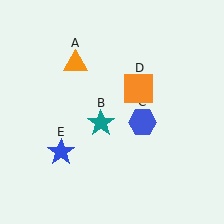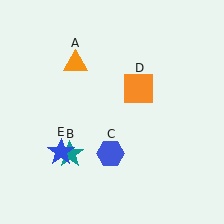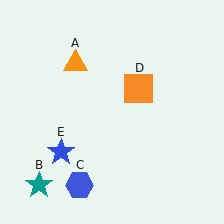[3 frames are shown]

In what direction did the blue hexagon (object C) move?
The blue hexagon (object C) moved down and to the left.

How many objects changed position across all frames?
2 objects changed position: teal star (object B), blue hexagon (object C).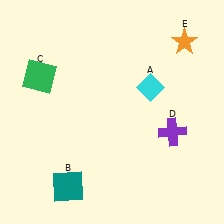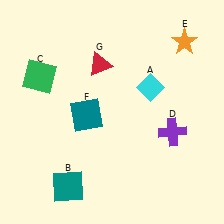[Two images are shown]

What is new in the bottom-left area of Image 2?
A teal square (F) was added in the bottom-left area of Image 2.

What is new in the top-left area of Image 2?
A red triangle (G) was added in the top-left area of Image 2.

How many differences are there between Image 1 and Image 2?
There are 2 differences between the two images.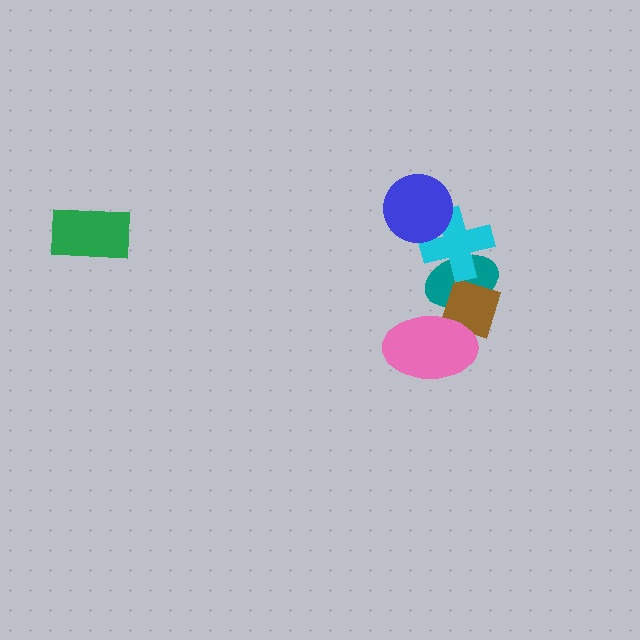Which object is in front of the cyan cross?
The blue circle is in front of the cyan cross.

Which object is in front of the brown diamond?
The pink ellipse is in front of the brown diamond.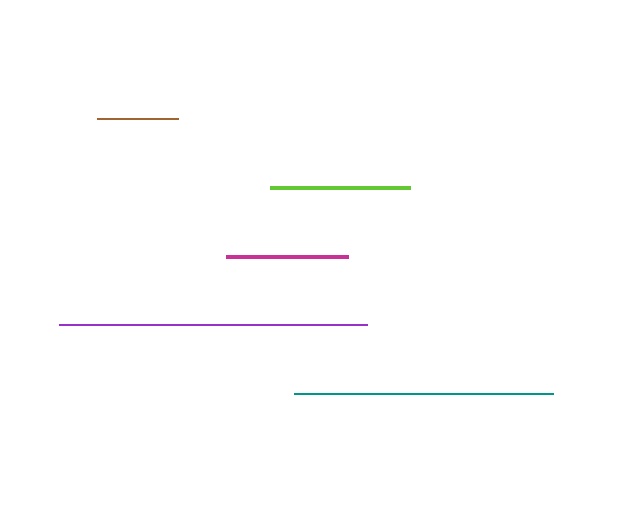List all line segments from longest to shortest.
From longest to shortest: purple, teal, lime, magenta, brown.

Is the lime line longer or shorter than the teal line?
The teal line is longer than the lime line.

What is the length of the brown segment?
The brown segment is approximately 81 pixels long.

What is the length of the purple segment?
The purple segment is approximately 308 pixels long.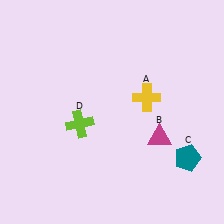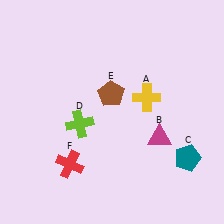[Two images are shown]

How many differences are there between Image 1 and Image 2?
There are 2 differences between the two images.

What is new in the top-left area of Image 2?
A brown pentagon (E) was added in the top-left area of Image 2.